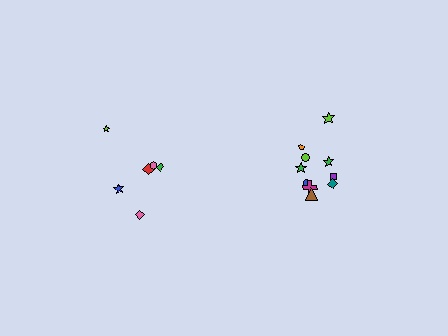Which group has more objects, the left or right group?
The right group.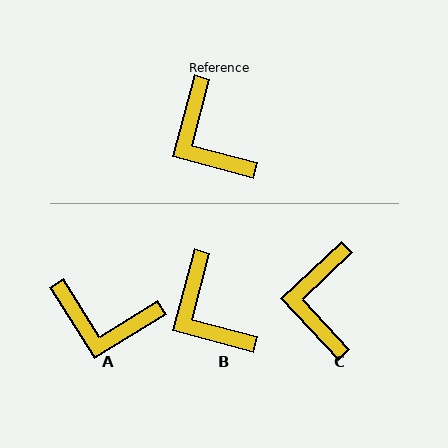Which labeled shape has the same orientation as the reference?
B.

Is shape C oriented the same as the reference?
No, it is off by about 32 degrees.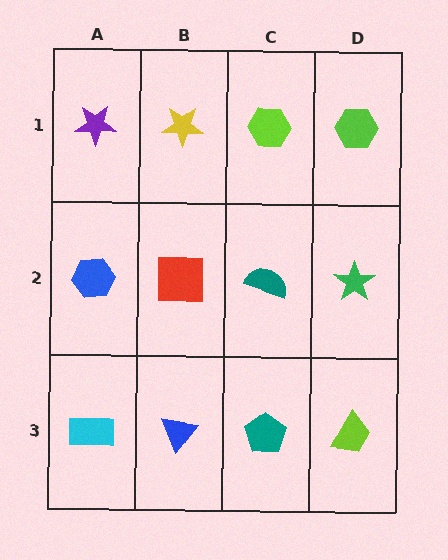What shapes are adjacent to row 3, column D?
A green star (row 2, column D), a teal pentagon (row 3, column C).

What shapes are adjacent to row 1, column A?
A blue hexagon (row 2, column A), a yellow star (row 1, column B).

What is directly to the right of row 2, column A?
A red square.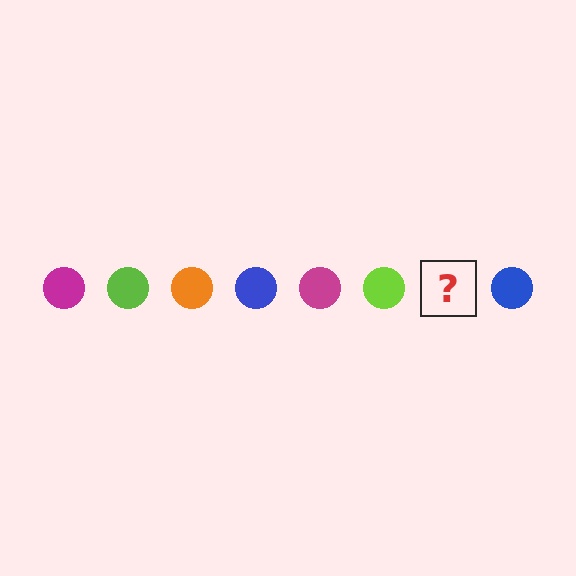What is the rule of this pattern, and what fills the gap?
The rule is that the pattern cycles through magenta, lime, orange, blue circles. The gap should be filled with an orange circle.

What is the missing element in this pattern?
The missing element is an orange circle.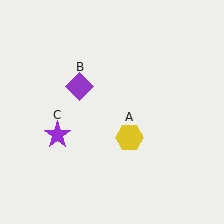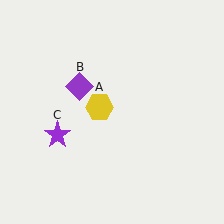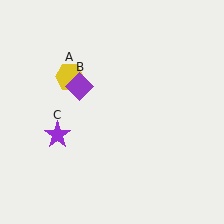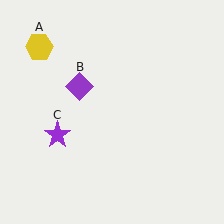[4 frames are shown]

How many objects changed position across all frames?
1 object changed position: yellow hexagon (object A).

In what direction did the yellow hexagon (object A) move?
The yellow hexagon (object A) moved up and to the left.